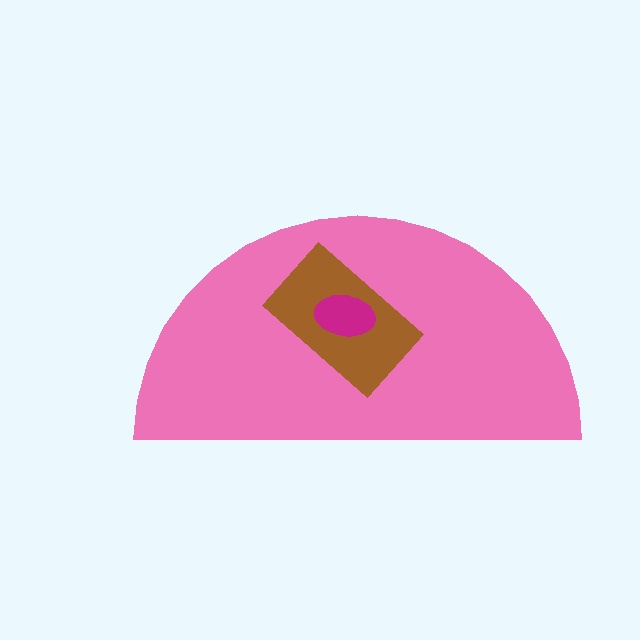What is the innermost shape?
The magenta ellipse.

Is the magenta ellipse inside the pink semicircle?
Yes.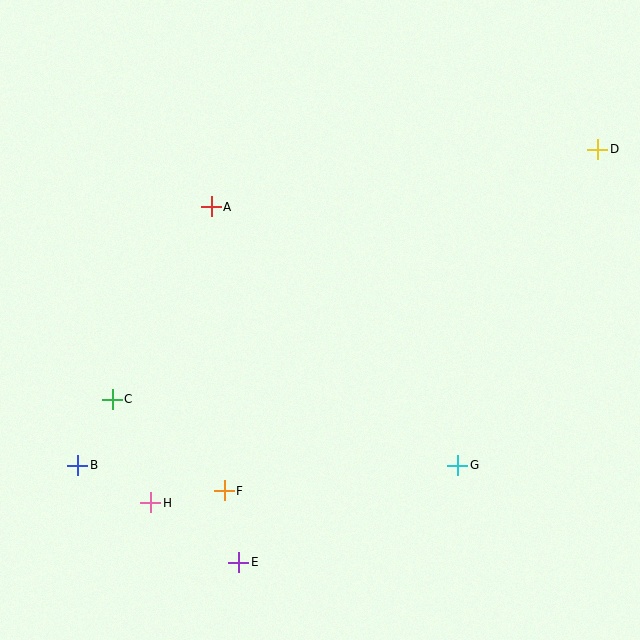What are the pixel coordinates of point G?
Point G is at (458, 465).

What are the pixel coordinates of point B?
Point B is at (78, 465).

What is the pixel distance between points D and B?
The distance between D and B is 609 pixels.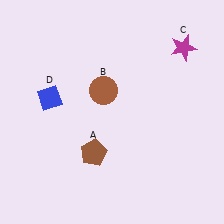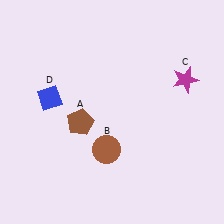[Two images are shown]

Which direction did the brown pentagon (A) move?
The brown pentagon (A) moved up.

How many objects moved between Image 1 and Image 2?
3 objects moved between the two images.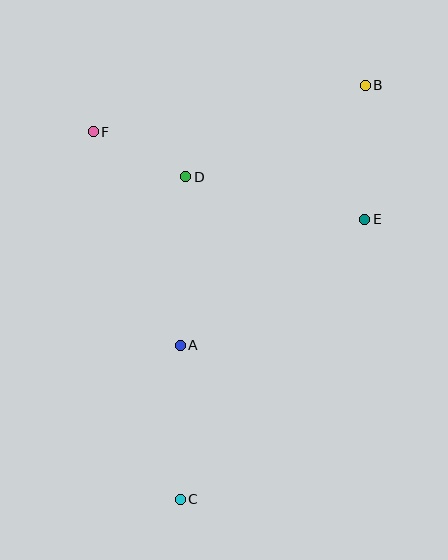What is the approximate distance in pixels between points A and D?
The distance between A and D is approximately 169 pixels.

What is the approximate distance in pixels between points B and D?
The distance between B and D is approximately 202 pixels.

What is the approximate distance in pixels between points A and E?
The distance between A and E is approximately 224 pixels.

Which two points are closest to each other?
Points D and F are closest to each other.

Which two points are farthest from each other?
Points B and C are farthest from each other.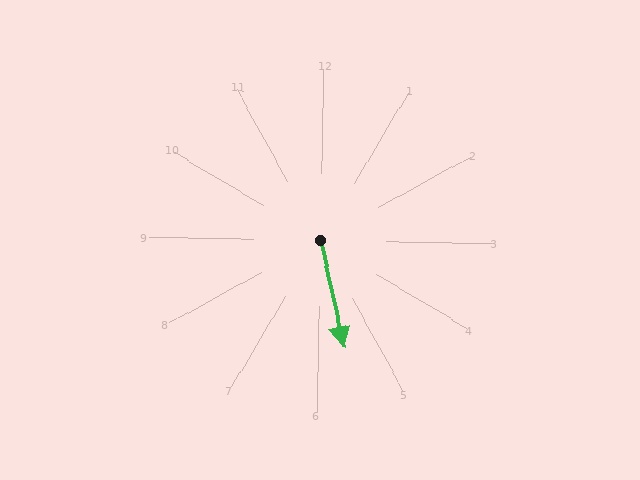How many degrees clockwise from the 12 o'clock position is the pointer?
Approximately 166 degrees.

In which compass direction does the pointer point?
South.